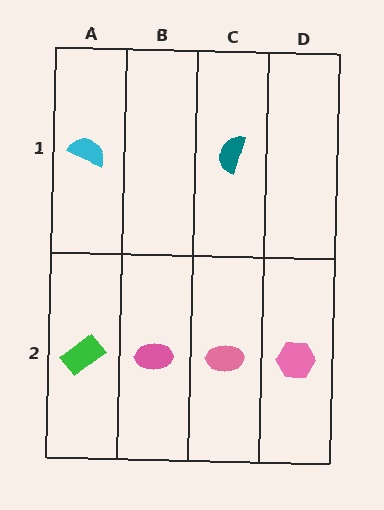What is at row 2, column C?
A pink ellipse.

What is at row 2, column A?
A green rectangle.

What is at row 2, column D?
A pink hexagon.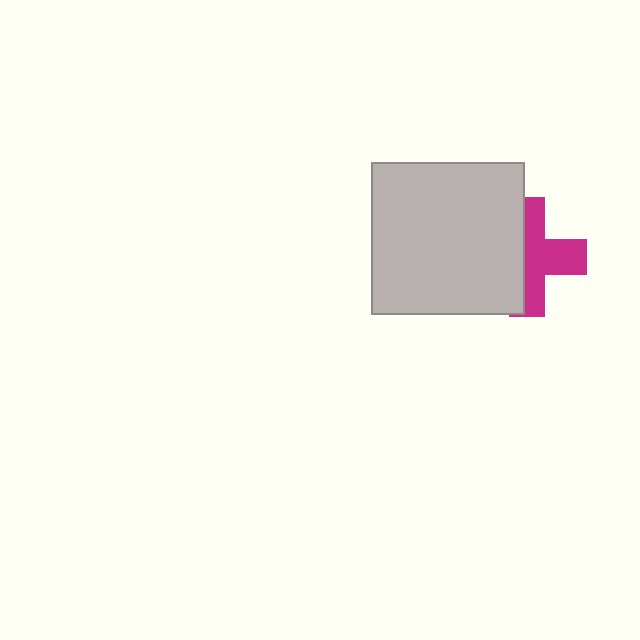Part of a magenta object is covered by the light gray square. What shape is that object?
It is a cross.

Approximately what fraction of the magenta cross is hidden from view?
Roughly 46% of the magenta cross is hidden behind the light gray square.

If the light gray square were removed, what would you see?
You would see the complete magenta cross.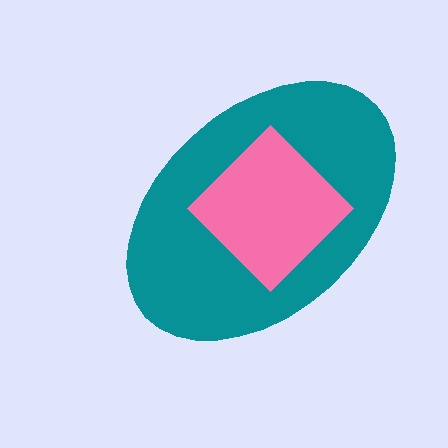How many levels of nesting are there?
2.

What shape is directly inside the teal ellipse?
The pink diamond.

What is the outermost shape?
The teal ellipse.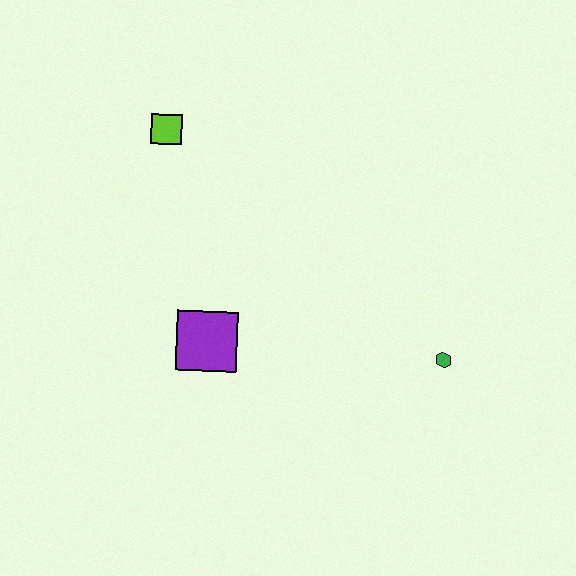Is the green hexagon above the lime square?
No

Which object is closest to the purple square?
The lime square is closest to the purple square.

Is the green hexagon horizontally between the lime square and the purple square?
No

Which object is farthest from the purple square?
The green hexagon is farthest from the purple square.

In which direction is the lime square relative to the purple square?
The lime square is above the purple square.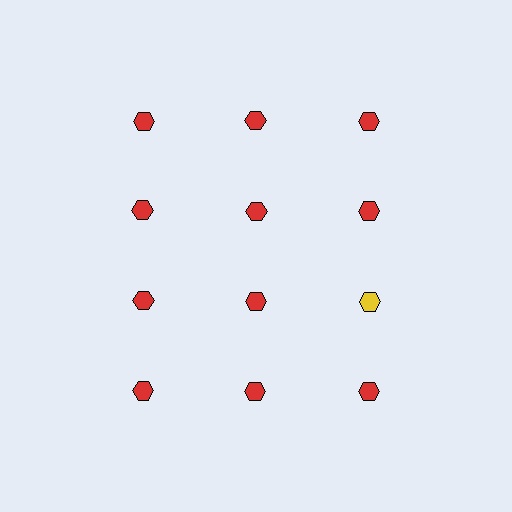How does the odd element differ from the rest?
It has a different color: yellow instead of red.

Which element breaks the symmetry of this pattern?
The yellow hexagon in the third row, center column breaks the symmetry. All other shapes are red hexagons.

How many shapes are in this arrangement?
There are 12 shapes arranged in a grid pattern.